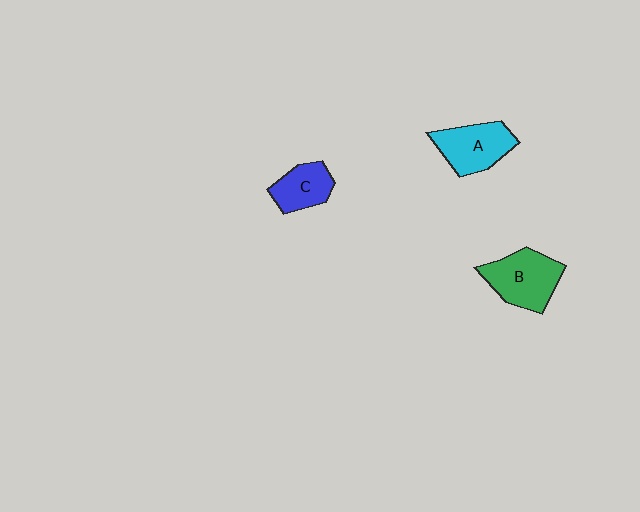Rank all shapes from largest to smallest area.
From largest to smallest: B (green), A (cyan), C (blue).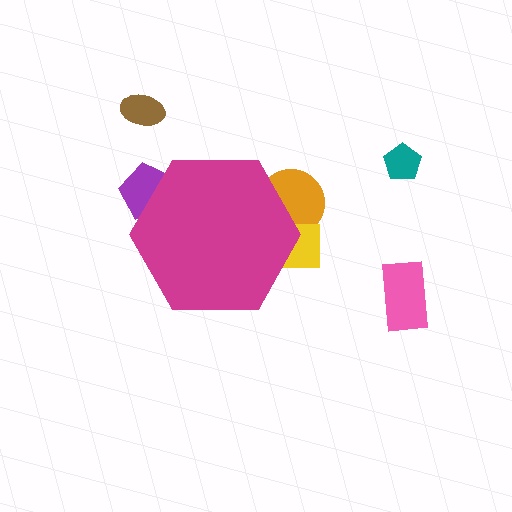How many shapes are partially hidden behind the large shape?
3 shapes are partially hidden.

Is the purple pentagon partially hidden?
Yes, the purple pentagon is partially hidden behind the magenta hexagon.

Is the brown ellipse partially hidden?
No, the brown ellipse is fully visible.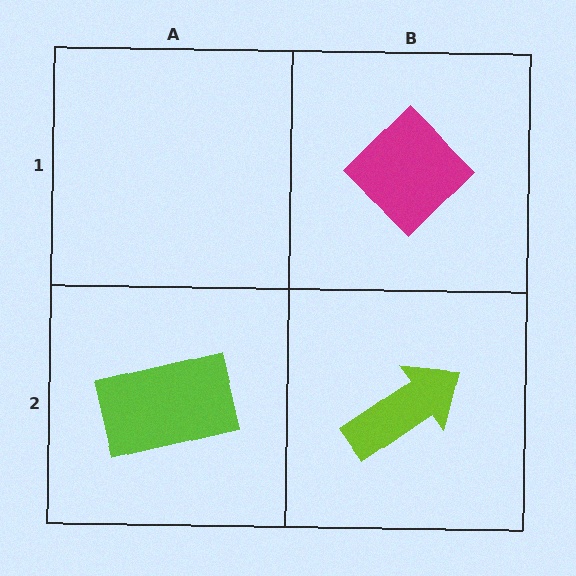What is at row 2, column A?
A lime rectangle.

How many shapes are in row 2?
2 shapes.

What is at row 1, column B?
A magenta diamond.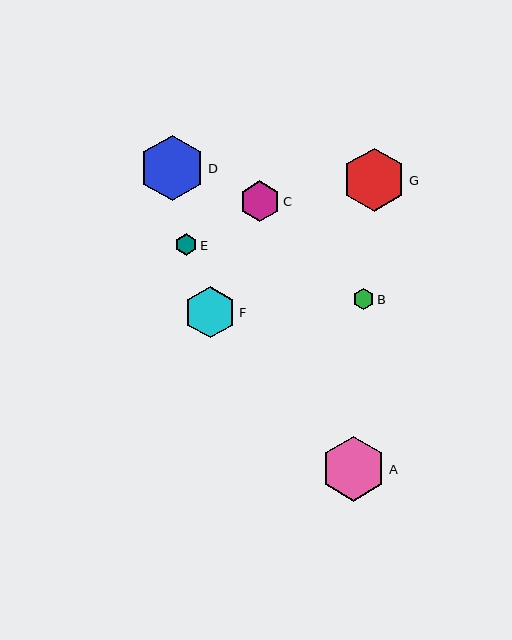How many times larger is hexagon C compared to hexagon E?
Hexagon C is approximately 1.9 times the size of hexagon E.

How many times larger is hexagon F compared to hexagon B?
Hexagon F is approximately 2.4 times the size of hexagon B.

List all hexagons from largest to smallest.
From largest to smallest: D, A, G, F, C, E, B.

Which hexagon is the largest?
Hexagon D is the largest with a size of approximately 66 pixels.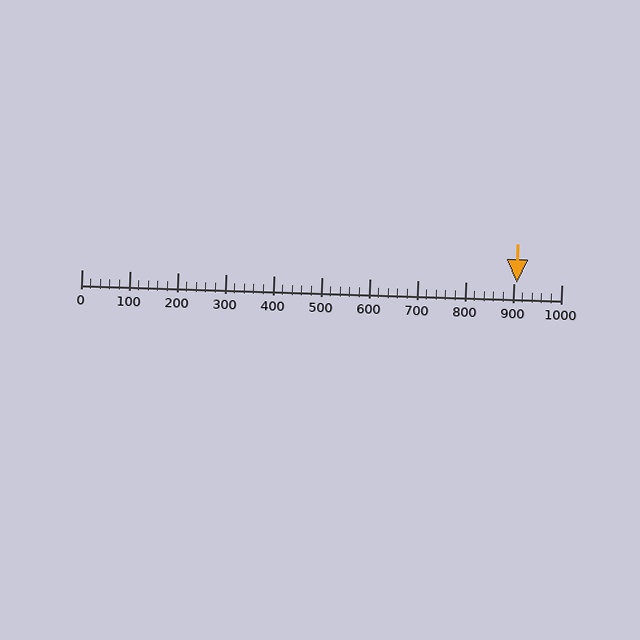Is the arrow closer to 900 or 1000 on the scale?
The arrow is closer to 900.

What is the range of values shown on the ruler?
The ruler shows values from 0 to 1000.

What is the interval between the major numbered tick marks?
The major tick marks are spaced 100 units apart.